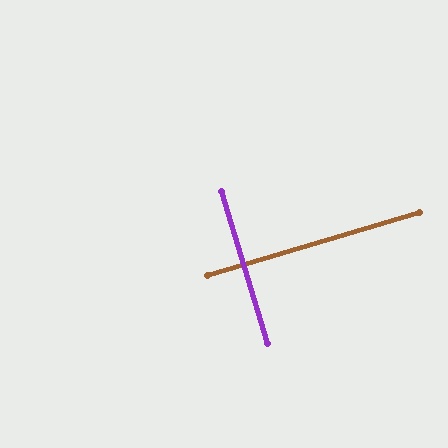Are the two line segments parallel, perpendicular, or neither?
Perpendicular — they meet at approximately 90°.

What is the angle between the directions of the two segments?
Approximately 90 degrees.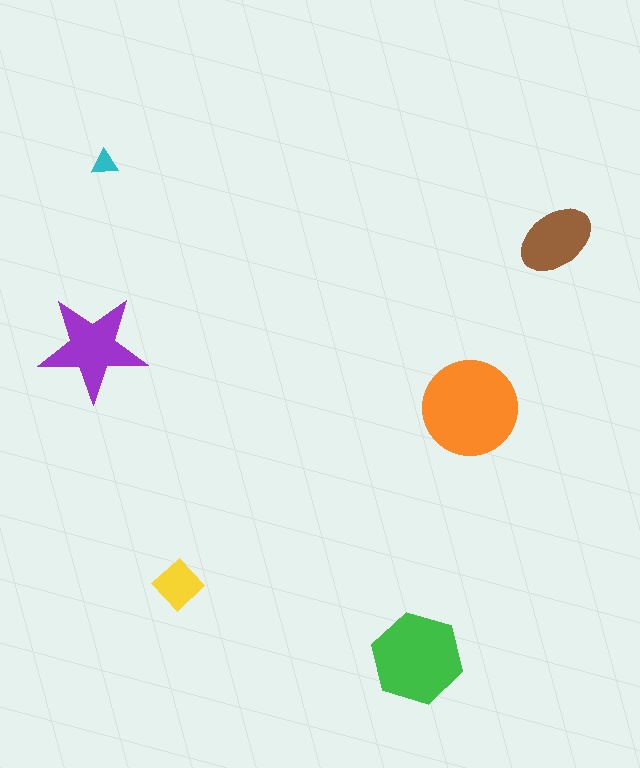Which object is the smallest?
The cyan triangle.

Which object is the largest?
The orange circle.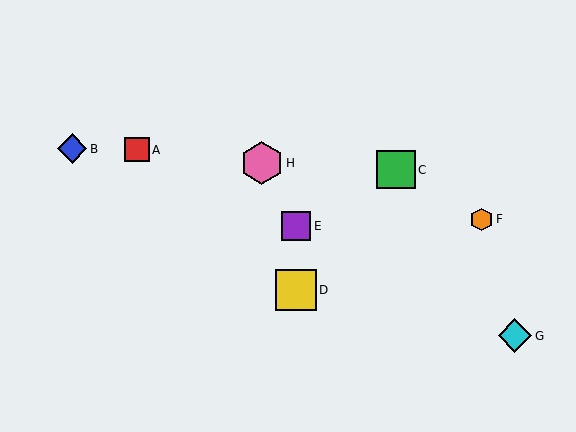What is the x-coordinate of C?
Object C is at x≈396.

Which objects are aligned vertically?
Objects D, E are aligned vertically.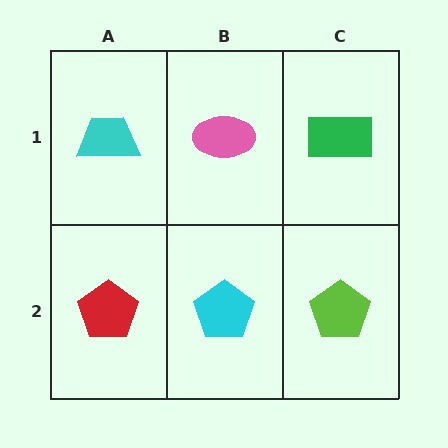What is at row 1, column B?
A pink ellipse.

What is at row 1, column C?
A green rectangle.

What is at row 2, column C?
A lime pentagon.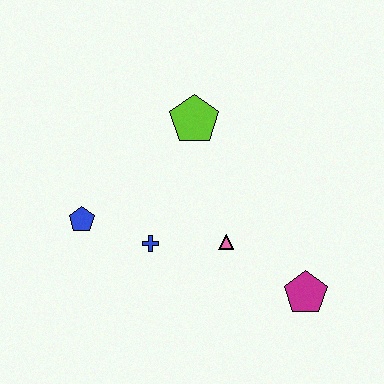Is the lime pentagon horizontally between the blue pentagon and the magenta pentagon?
Yes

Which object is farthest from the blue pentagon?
The magenta pentagon is farthest from the blue pentagon.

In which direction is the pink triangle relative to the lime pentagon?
The pink triangle is below the lime pentagon.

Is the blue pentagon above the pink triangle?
Yes